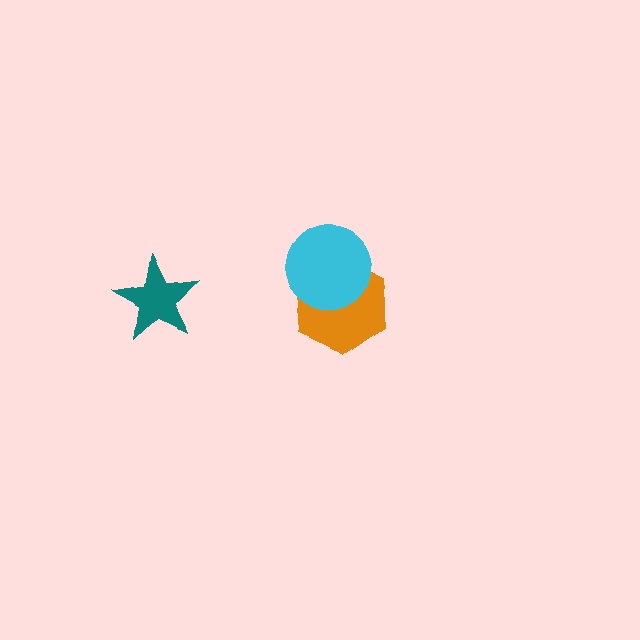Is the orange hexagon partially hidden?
Yes, it is partially covered by another shape.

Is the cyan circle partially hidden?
No, no other shape covers it.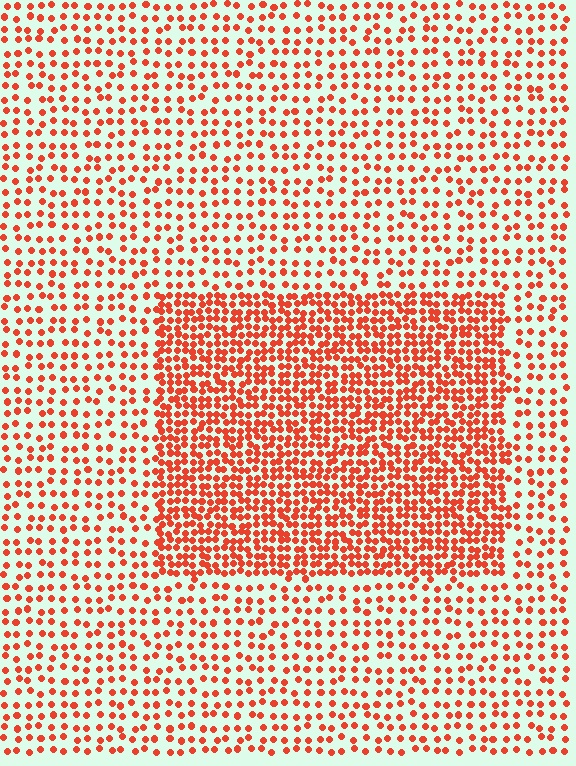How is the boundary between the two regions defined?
The boundary is defined by a change in element density (approximately 2.2x ratio). All elements are the same color, size, and shape.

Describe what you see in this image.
The image contains small red elements arranged at two different densities. A rectangle-shaped region is visible where the elements are more densely packed than the surrounding area.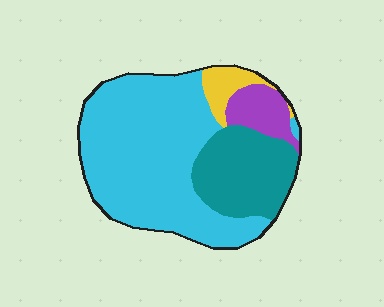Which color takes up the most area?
Cyan, at roughly 60%.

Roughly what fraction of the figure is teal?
Teal takes up about one quarter (1/4) of the figure.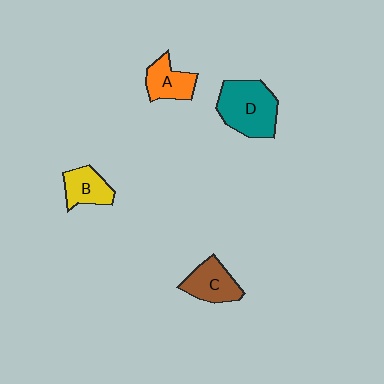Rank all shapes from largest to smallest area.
From largest to smallest: D (teal), C (brown), A (orange), B (yellow).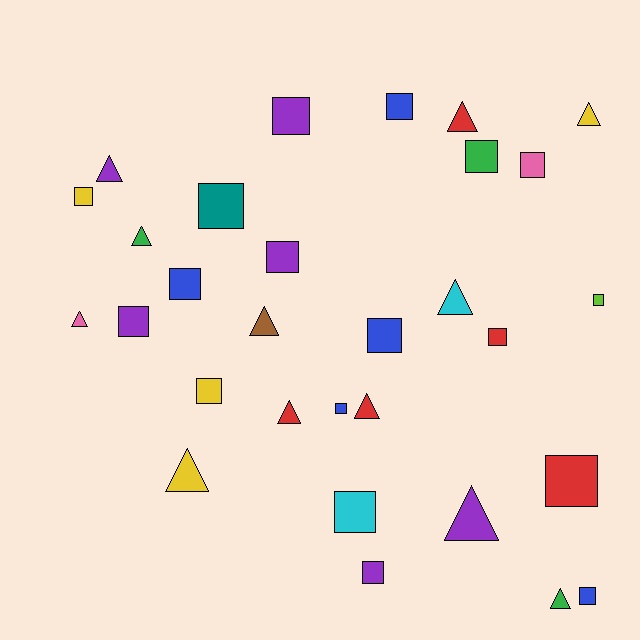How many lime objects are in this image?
There is 1 lime object.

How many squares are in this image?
There are 18 squares.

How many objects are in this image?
There are 30 objects.